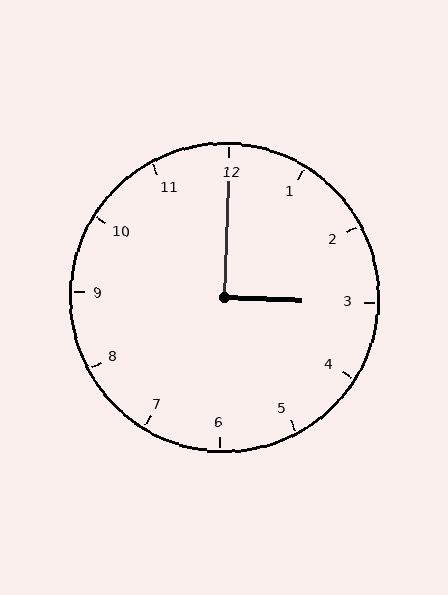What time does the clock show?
3:00.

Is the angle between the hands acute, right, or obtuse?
It is right.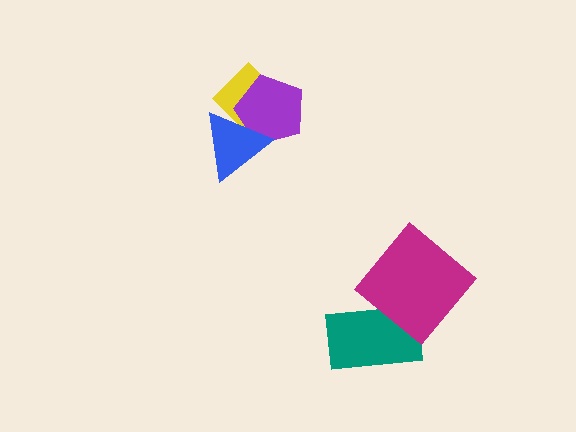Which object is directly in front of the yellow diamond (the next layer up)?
The purple pentagon is directly in front of the yellow diamond.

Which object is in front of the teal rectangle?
The magenta diamond is in front of the teal rectangle.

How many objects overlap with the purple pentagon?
2 objects overlap with the purple pentagon.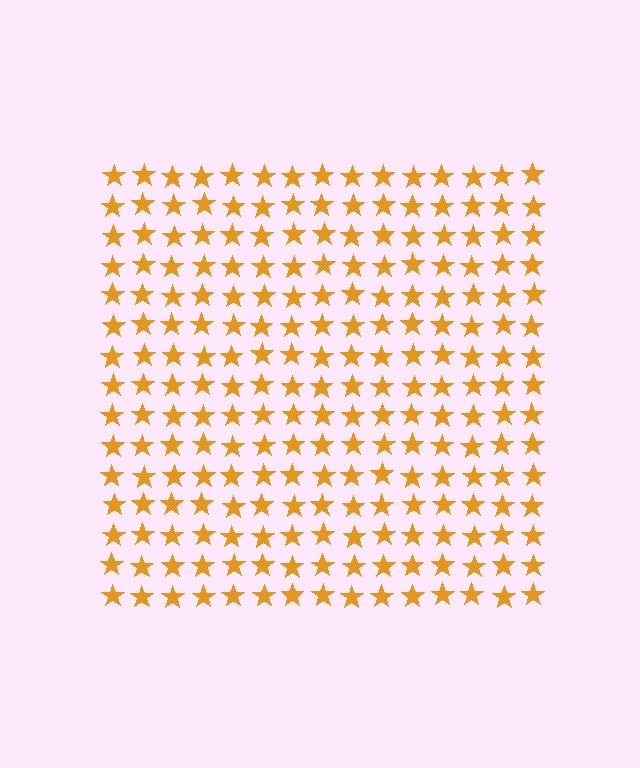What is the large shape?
The large shape is a square.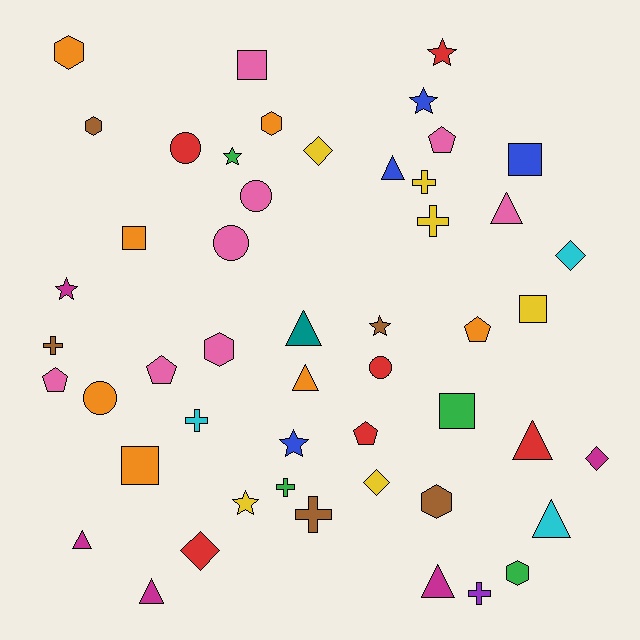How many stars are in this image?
There are 7 stars.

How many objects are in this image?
There are 50 objects.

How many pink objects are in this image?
There are 8 pink objects.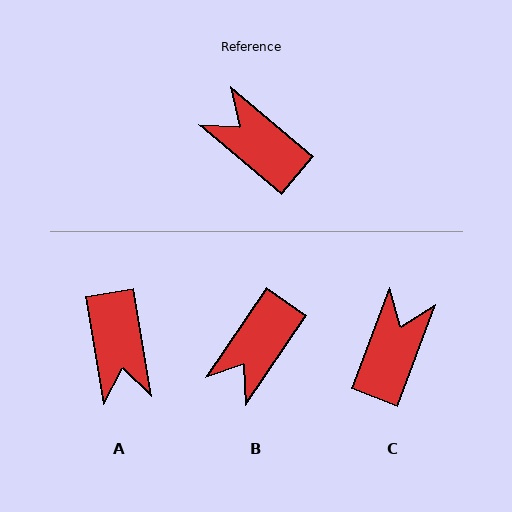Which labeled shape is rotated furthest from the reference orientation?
A, about 139 degrees away.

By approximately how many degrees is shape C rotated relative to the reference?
Approximately 71 degrees clockwise.